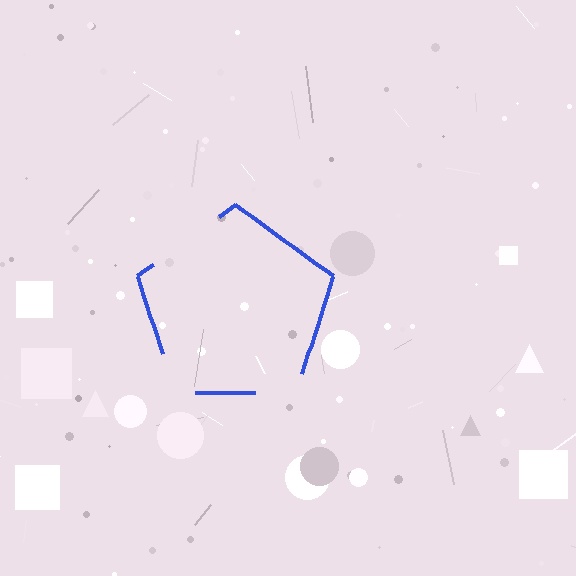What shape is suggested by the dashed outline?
The dashed outline suggests a pentagon.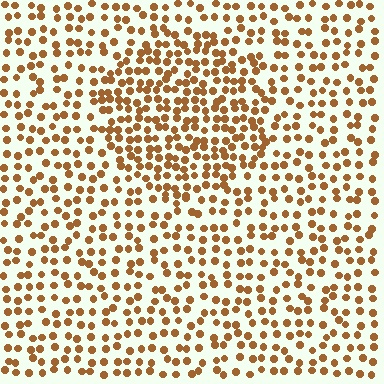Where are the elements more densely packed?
The elements are more densely packed inside the circle boundary.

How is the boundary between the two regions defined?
The boundary is defined by a change in element density (approximately 1.6x ratio). All elements are the same color, size, and shape.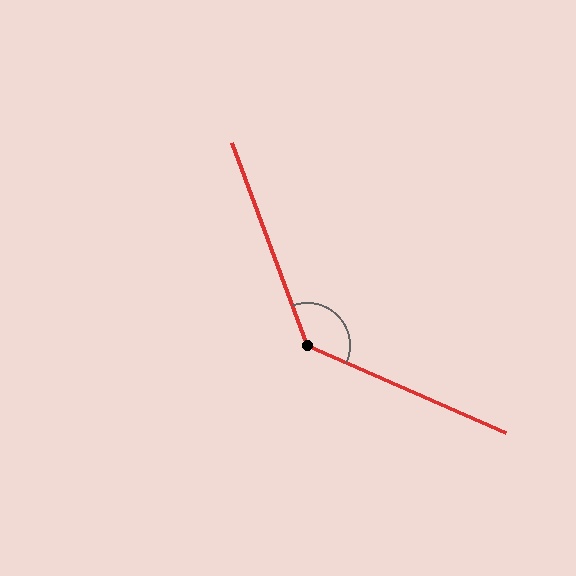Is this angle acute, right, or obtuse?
It is obtuse.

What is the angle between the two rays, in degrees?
Approximately 134 degrees.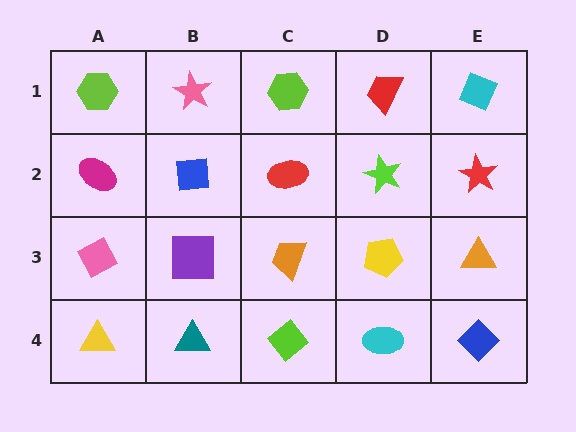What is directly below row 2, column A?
A pink diamond.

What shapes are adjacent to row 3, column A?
A magenta ellipse (row 2, column A), a yellow triangle (row 4, column A), a purple square (row 3, column B).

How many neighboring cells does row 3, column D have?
4.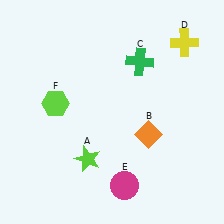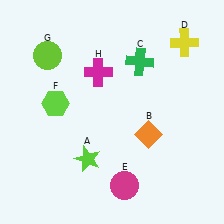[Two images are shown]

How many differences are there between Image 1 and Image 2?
There are 2 differences between the two images.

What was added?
A lime circle (G), a magenta cross (H) were added in Image 2.